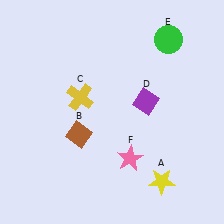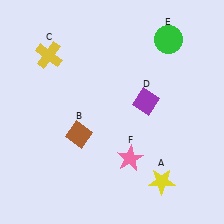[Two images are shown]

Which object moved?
The yellow cross (C) moved up.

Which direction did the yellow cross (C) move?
The yellow cross (C) moved up.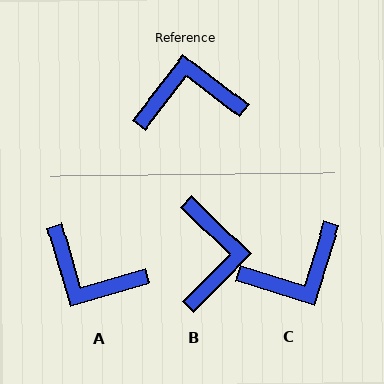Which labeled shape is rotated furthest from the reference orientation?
C, about 159 degrees away.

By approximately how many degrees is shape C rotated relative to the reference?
Approximately 159 degrees clockwise.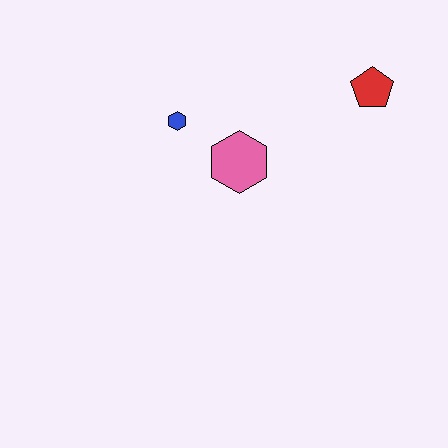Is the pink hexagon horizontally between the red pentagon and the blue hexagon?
Yes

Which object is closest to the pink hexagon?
The blue hexagon is closest to the pink hexagon.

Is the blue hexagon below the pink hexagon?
No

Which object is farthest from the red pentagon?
The blue hexagon is farthest from the red pentagon.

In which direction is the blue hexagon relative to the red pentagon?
The blue hexagon is to the left of the red pentagon.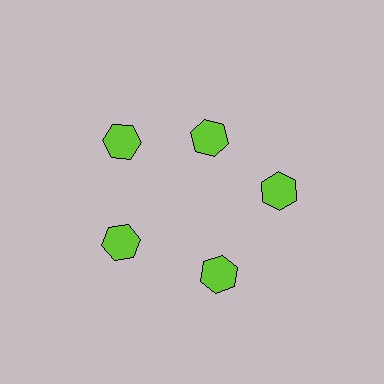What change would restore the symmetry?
The symmetry would be restored by moving it outward, back onto the ring so that all 5 hexagons sit at equal angles and equal distance from the center.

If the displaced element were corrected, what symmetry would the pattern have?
It would have 5-fold rotational symmetry — the pattern would map onto itself every 72 degrees.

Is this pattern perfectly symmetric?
No. The 5 lime hexagons are arranged in a ring, but one element near the 1 o'clock position is pulled inward toward the center, breaking the 5-fold rotational symmetry.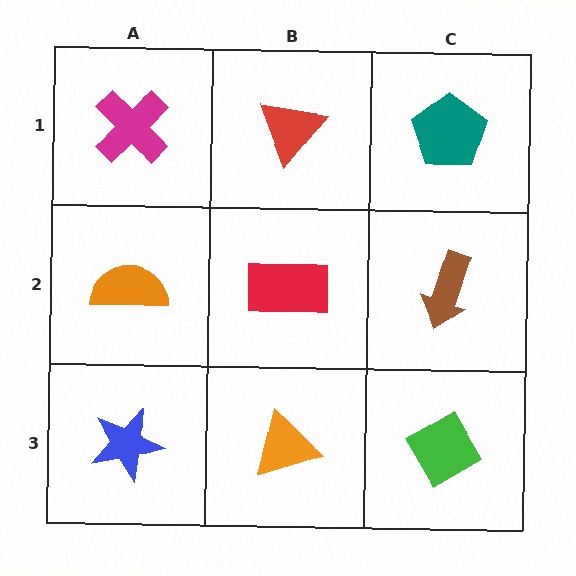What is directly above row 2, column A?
A magenta cross.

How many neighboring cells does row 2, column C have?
3.